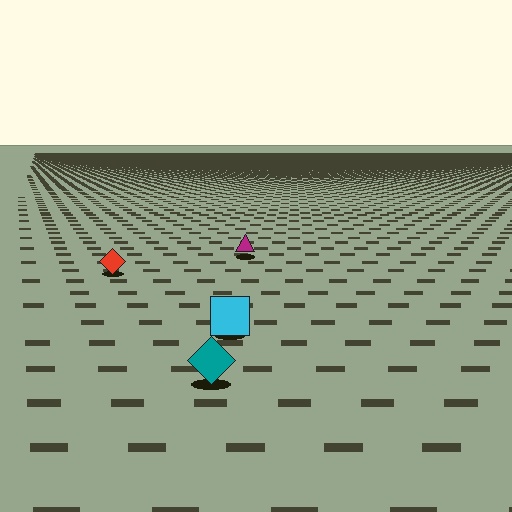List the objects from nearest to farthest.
From nearest to farthest: the teal diamond, the cyan square, the red diamond, the magenta triangle.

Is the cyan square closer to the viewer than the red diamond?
Yes. The cyan square is closer — you can tell from the texture gradient: the ground texture is coarser near it.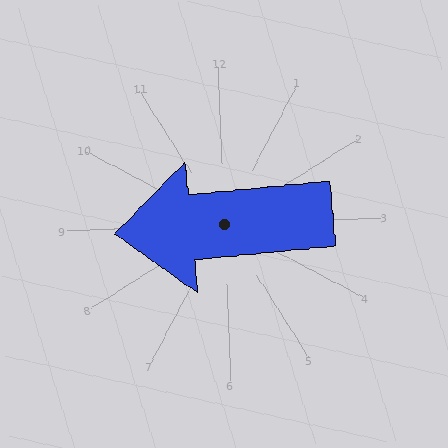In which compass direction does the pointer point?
West.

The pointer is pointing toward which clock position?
Roughly 9 o'clock.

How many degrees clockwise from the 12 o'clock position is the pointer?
Approximately 267 degrees.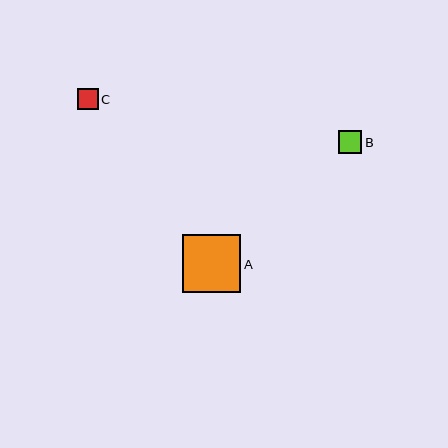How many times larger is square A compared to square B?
Square A is approximately 2.5 times the size of square B.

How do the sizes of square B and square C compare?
Square B and square C are approximately the same size.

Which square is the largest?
Square A is the largest with a size of approximately 58 pixels.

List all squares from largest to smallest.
From largest to smallest: A, B, C.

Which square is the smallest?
Square C is the smallest with a size of approximately 21 pixels.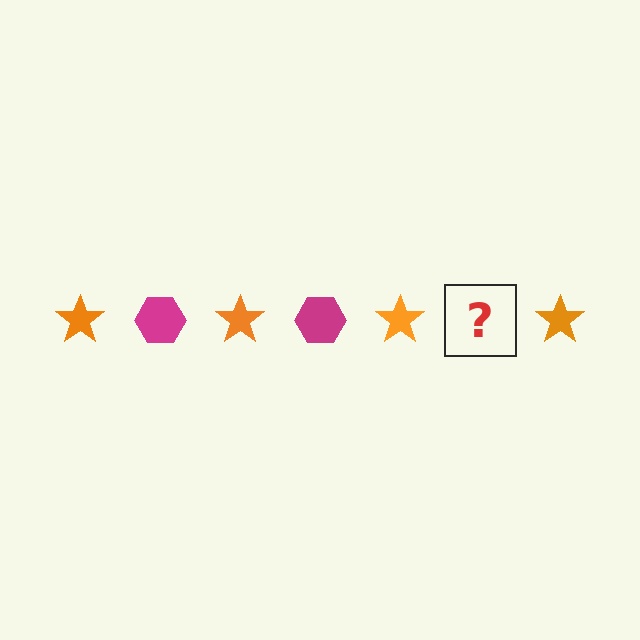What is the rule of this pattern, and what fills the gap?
The rule is that the pattern alternates between orange star and magenta hexagon. The gap should be filled with a magenta hexagon.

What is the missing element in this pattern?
The missing element is a magenta hexagon.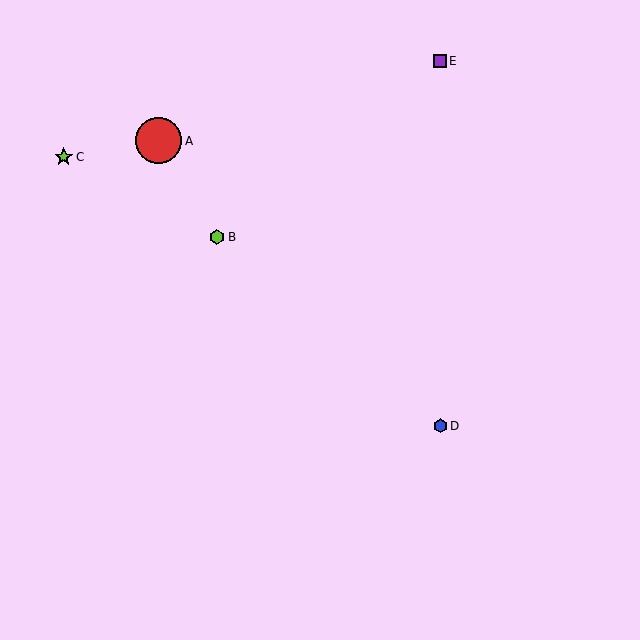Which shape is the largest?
The red circle (labeled A) is the largest.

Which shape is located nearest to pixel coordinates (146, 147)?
The red circle (labeled A) at (158, 141) is nearest to that location.